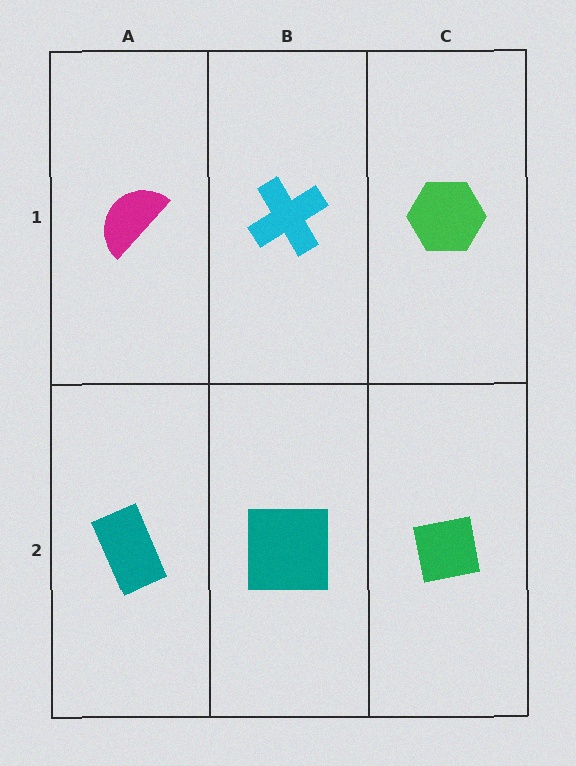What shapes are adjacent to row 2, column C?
A green hexagon (row 1, column C), a teal square (row 2, column B).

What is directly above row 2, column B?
A cyan cross.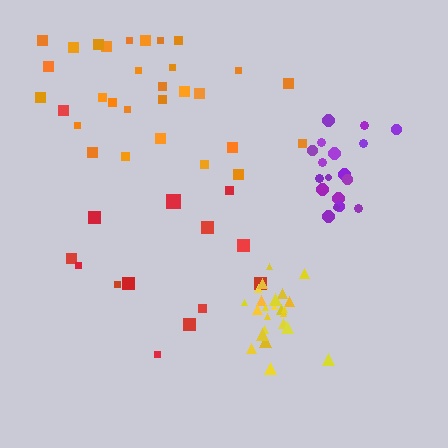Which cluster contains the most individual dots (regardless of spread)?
Orange (29).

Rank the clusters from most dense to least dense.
yellow, purple, orange, red.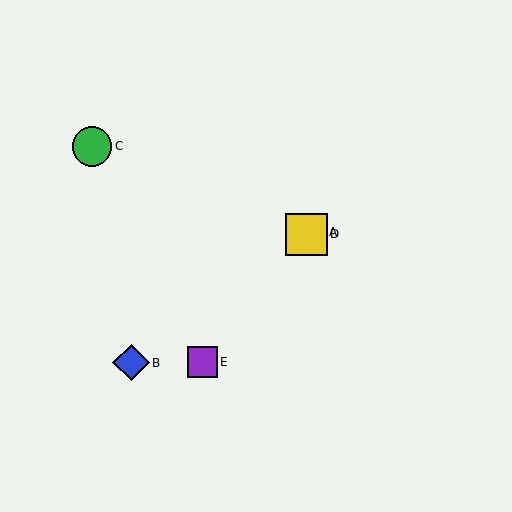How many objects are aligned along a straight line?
3 objects (A, D, E) are aligned along a straight line.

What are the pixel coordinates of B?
Object B is at (131, 363).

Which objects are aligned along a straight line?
Objects A, D, E are aligned along a straight line.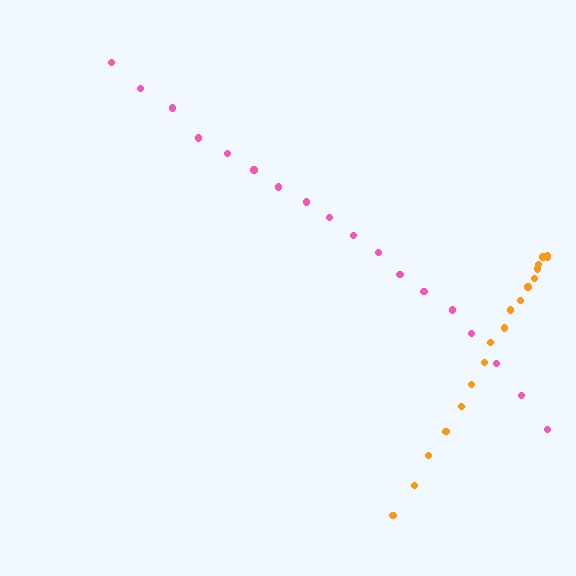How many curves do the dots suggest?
There are 2 distinct paths.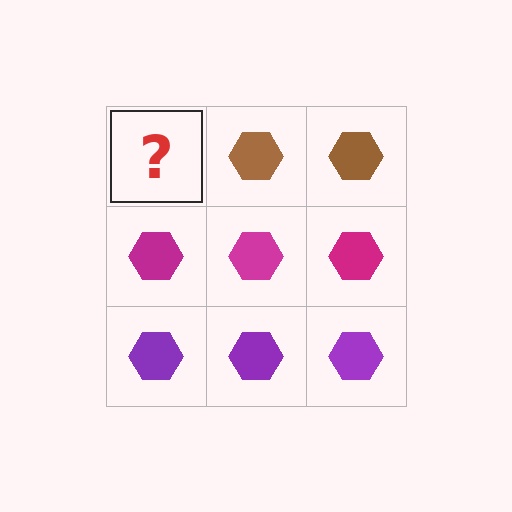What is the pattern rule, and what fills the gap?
The rule is that each row has a consistent color. The gap should be filled with a brown hexagon.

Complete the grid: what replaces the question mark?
The question mark should be replaced with a brown hexagon.